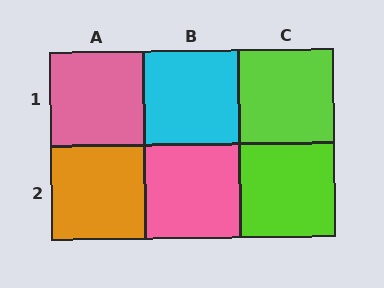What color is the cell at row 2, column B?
Pink.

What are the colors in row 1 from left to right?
Pink, cyan, lime.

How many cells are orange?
1 cell is orange.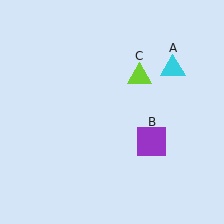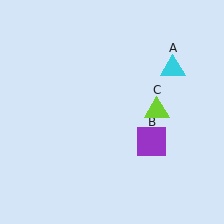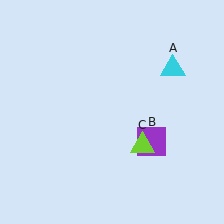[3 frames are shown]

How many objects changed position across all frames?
1 object changed position: lime triangle (object C).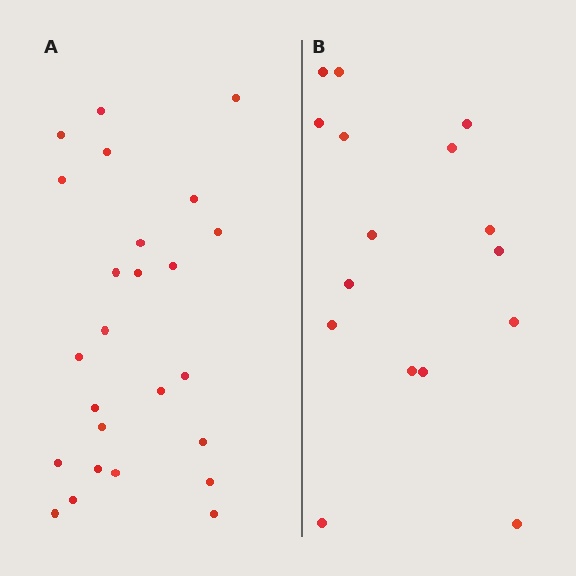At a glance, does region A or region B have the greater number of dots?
Region A (the left region) has more dots.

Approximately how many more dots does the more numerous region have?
Region A has roughly 8 or so more dots than region B.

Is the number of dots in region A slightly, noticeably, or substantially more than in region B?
Region A has substantially more. The ratio is roughly 1.6 to 1.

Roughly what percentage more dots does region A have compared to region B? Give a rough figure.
About 55% more.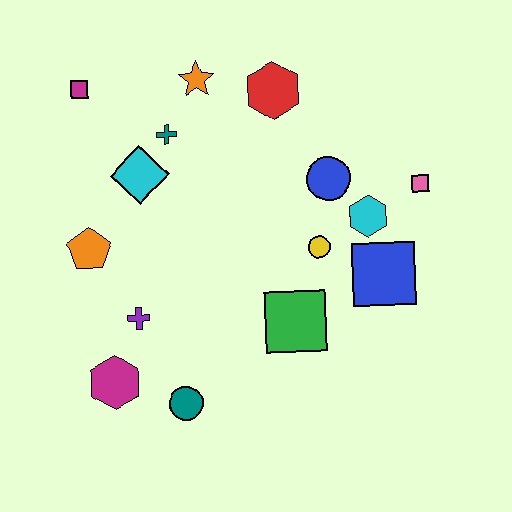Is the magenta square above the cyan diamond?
Yes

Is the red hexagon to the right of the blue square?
No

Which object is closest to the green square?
The yellow circle is closest to the green square.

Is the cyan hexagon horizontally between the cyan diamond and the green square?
No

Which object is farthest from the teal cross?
The teal circle is farthest from the teal cross.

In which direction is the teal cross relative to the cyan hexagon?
The teal cross is to the left of the cyan hexagon.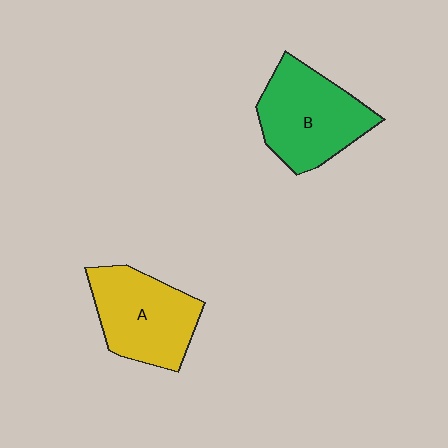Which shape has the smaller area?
Shape A (yellow).